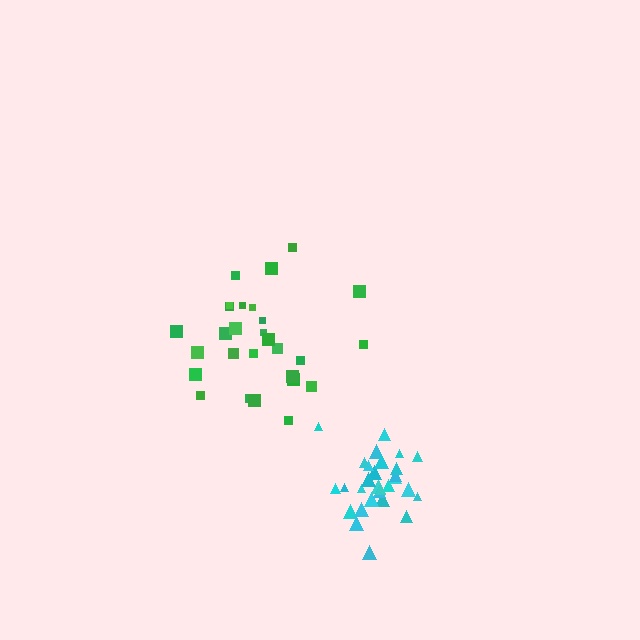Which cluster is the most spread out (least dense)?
Green.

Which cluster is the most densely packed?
Cyan.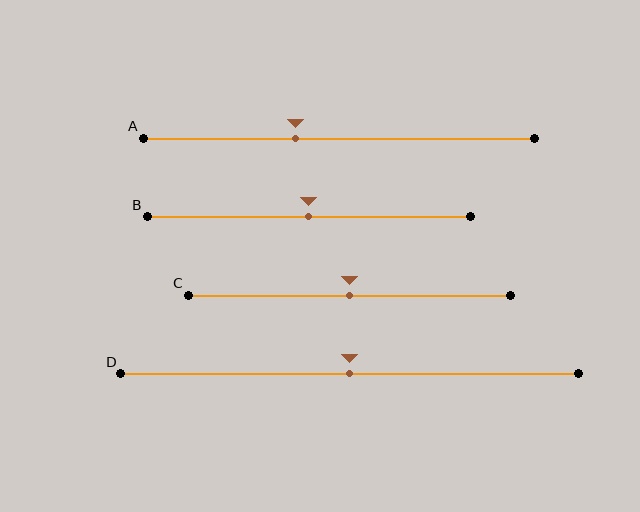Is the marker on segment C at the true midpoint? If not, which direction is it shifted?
Yes, the marker on segment C is at the true midpoint.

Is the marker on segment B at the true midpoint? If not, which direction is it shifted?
Yes, the marker on segment B is at the true midpoint.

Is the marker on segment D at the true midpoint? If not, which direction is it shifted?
Yes, the marker on segment D is at the true midpoint.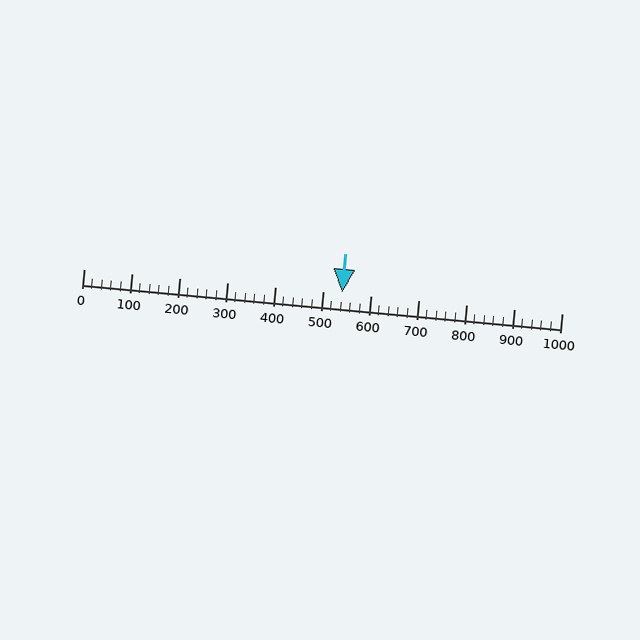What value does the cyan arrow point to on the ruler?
The cyan arrow points to approximately 540.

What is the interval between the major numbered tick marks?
The major tick marks are spaced 100 units apart.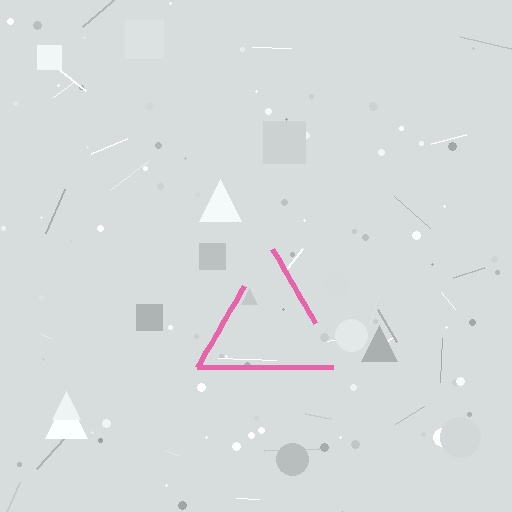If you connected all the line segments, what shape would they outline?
They would outline a triangle.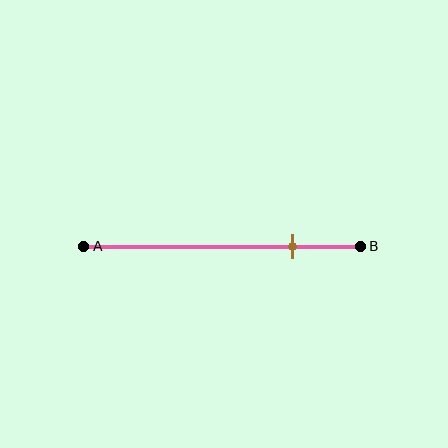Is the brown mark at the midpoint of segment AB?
No, the mark is at about 75% from A, not at the 50% midpoint.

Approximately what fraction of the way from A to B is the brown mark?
The brown mark is approximately 75% of the way from A to B.